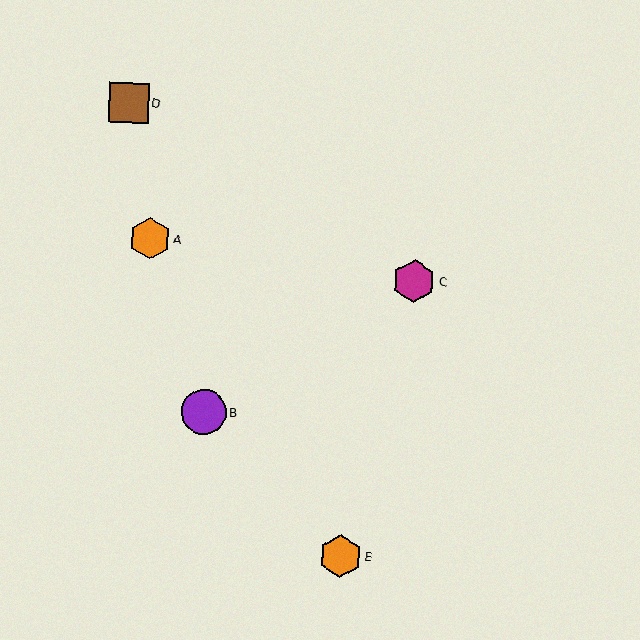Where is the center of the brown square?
The center of the brown square is at (129, 103).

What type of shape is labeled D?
Shape D is a brown square.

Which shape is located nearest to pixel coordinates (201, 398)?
The purple circle (labeled B) at (204, 412) is nearest to that location.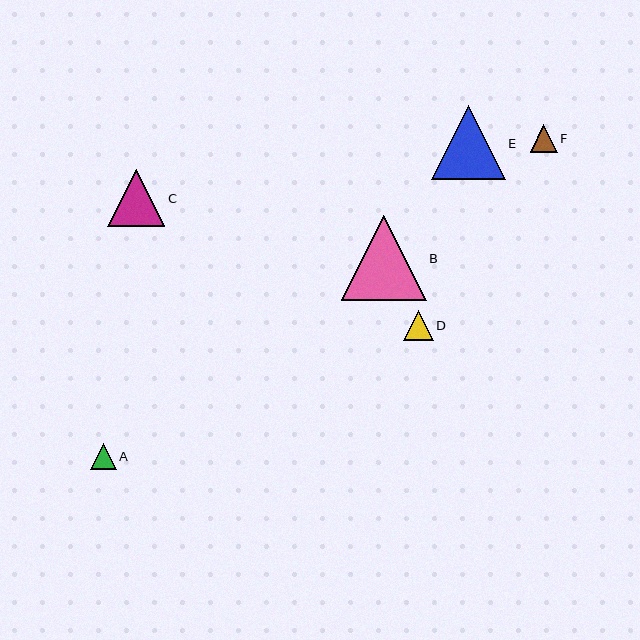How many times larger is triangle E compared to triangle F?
Triangle E is approximately 2.7 times the size of triangle F.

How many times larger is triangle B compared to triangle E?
Triangle B is approximately 1.1 times the size of triangle E.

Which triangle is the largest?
Triangle B is the largest with a size of approximately 85 pixels.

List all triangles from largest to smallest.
From largest to smallest: B, E, C, D, F, A.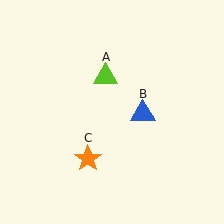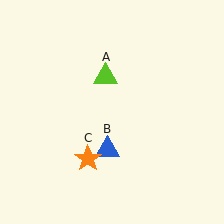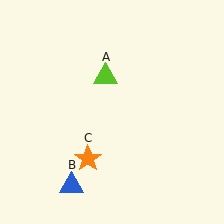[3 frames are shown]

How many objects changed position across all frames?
1 object changed position: blue triangle (object B).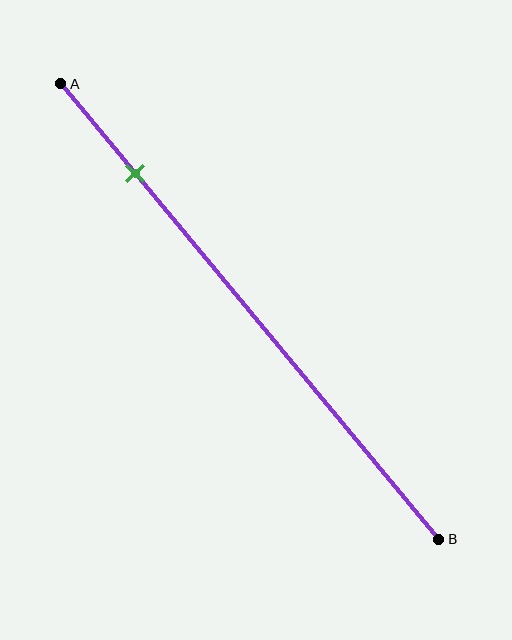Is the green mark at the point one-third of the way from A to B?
No, the mark is at about 20% from A, not at the 33% one-third point.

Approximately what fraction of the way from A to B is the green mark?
The green mark is approximately 20% of the way from A to B.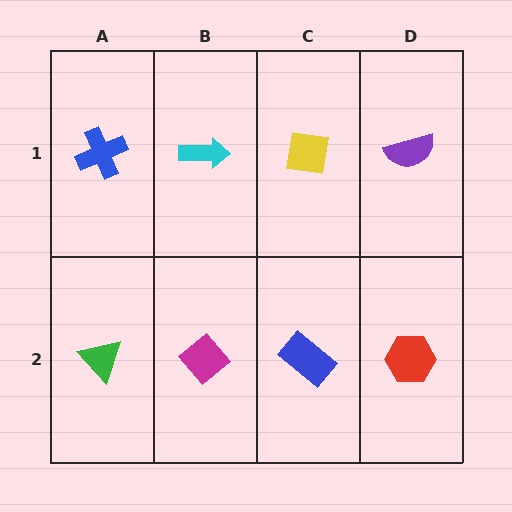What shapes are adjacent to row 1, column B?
A magenta diamond (row 2, column B), a blue cross (row 1, column A), a yellow square (row 1, column C).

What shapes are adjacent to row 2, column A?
A blue cross (row 1, column A), a magenta diamond (row 2, column B).